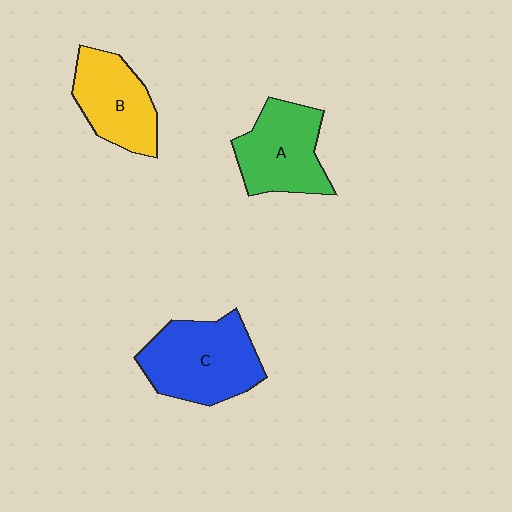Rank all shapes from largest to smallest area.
From largest to smallest: C (blue), A (green), B (yellow).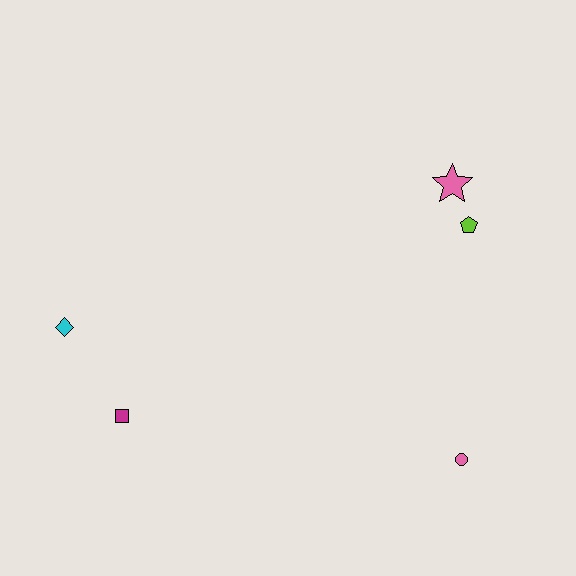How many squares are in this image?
There is 1 square.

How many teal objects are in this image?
There are no teal objects.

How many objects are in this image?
There are 5 objects.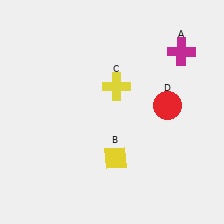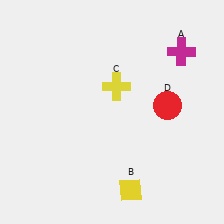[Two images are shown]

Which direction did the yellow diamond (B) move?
The yellow diamond (B) moved down.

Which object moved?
The yellow diamond (B) moved down.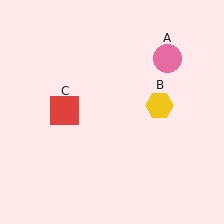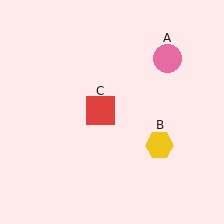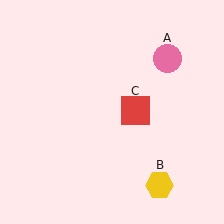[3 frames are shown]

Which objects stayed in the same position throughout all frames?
Pink circle (object A) remained stationary.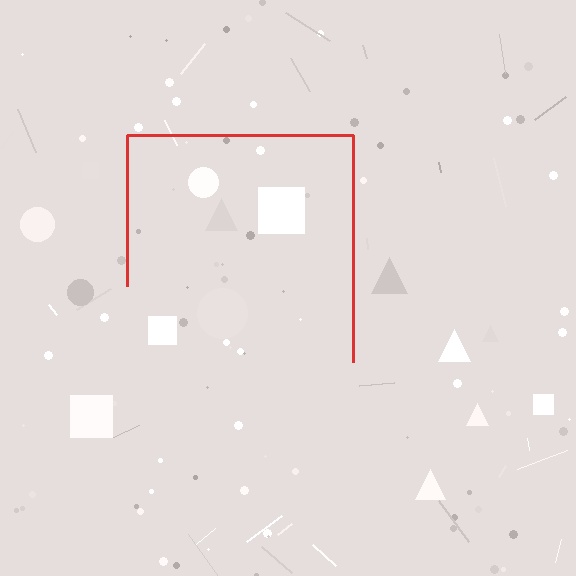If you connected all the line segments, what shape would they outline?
They would outline a square.